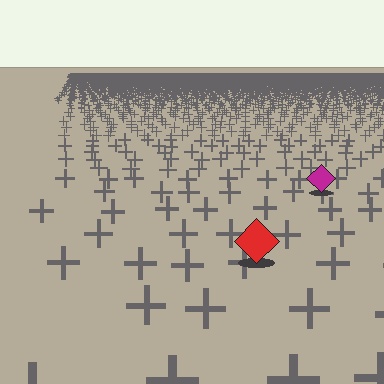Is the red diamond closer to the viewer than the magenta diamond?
Yes. The red diamond is closer — you can tell from the texture gradient: the ground texture is coarser near it.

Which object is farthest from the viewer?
The magenta diamond is farthest from the viewer. It appears smaller and the ground texture around it is denser.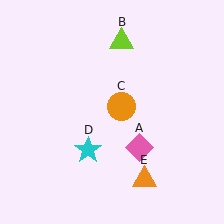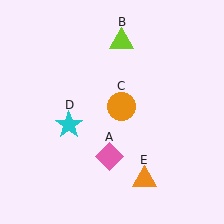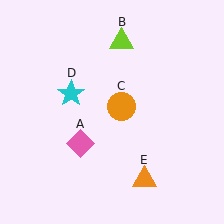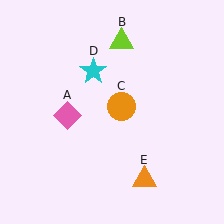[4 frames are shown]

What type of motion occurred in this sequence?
The pink diamond (object A), cyan star (object D) rotated clockwise around the center of the scene.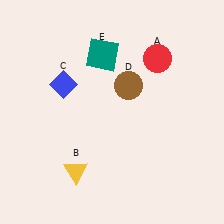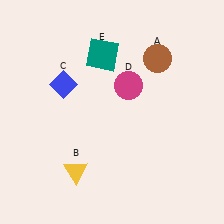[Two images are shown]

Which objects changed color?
A changed from red to brown. D changed from brown to magenta.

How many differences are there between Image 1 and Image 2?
There are 2 differences between the two images.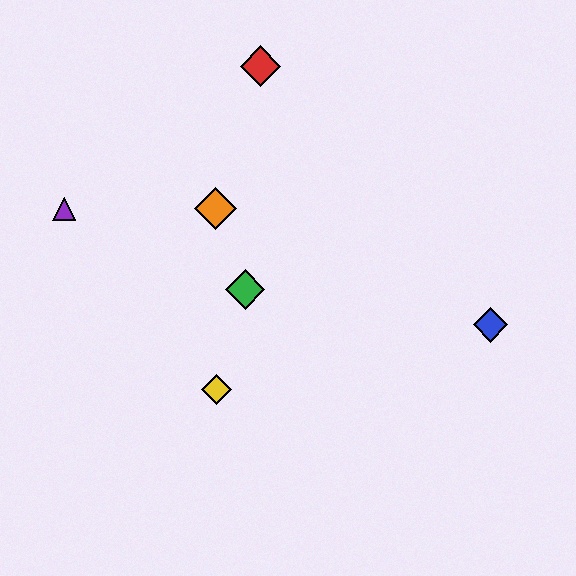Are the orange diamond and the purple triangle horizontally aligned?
Yes, both are at y≈209.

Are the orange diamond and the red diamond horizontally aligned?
No, the orange diamond is at y≈209 and the red diamond is at y≈66.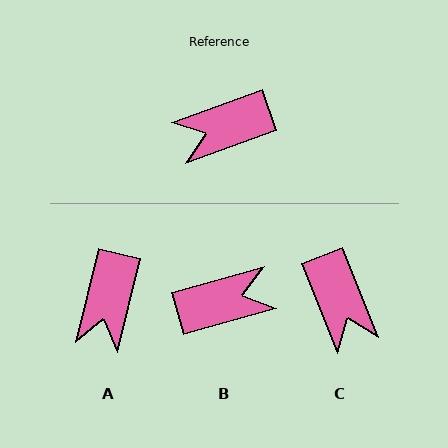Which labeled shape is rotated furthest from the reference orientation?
B, about 176 degrees away.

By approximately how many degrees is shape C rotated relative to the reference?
Approximately 92 degrees counter-clockwise.